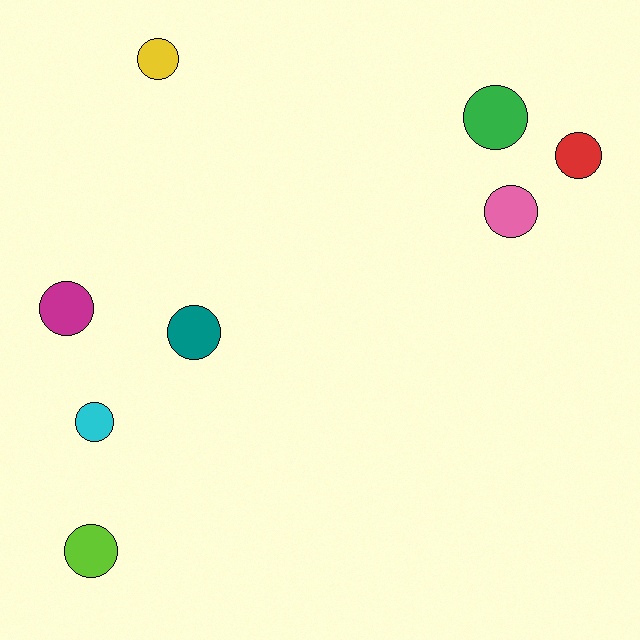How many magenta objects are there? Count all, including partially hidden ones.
There is 1 magenta object.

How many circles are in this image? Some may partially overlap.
There are 8 circles.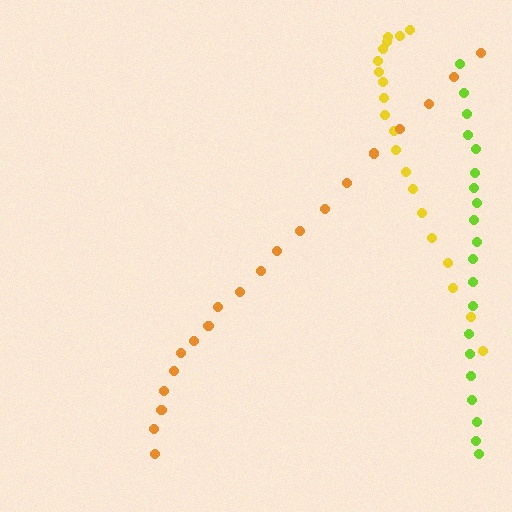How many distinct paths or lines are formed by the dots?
There are 3 distinct paths.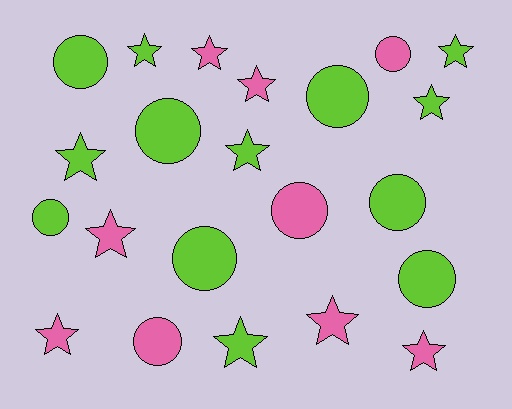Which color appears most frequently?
Lime, with 13 objects.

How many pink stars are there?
There are 6 pink stars.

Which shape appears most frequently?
Star, with 12 objects.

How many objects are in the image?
There are 22 objects.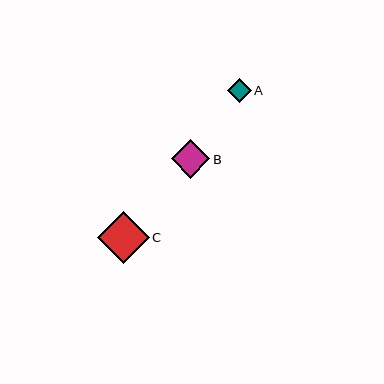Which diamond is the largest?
Diamond C is the largest with a size of approximately 52 pixels.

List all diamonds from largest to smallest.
From largest to smallest: C, B, A.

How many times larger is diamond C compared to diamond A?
Diamond C is approximately 2.2 times the size of diamond A.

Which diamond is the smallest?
Diamond A is the smallest with a size of approximately 24 pixels.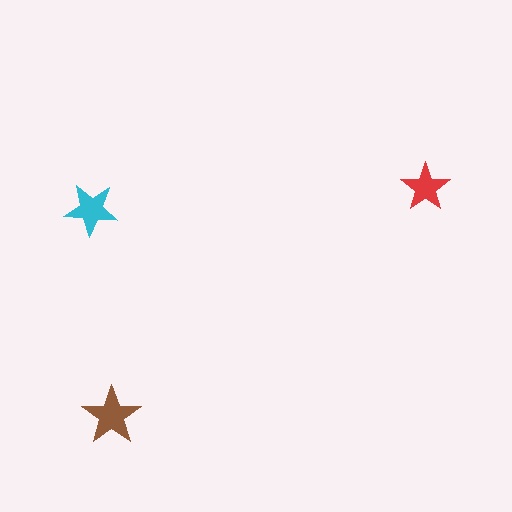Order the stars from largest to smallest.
the brown one, the cyan one, the red one.